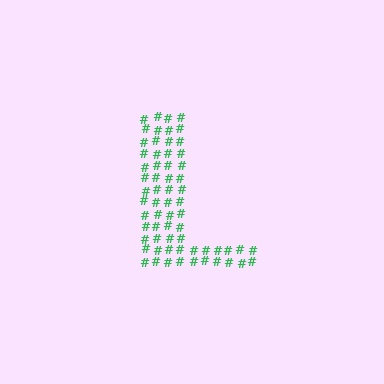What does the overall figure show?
The overall figure shows the letter L.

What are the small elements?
The small elements are hash symbols.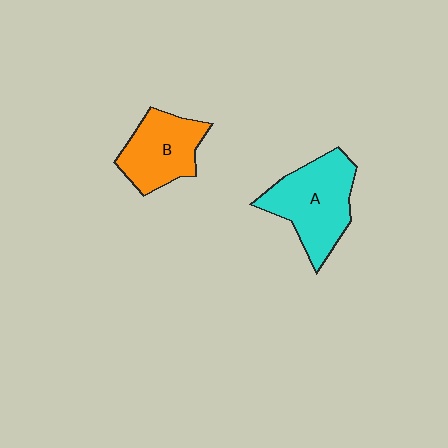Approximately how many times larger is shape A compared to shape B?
Approximately 1.3 times.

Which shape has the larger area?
Shape A (cyan).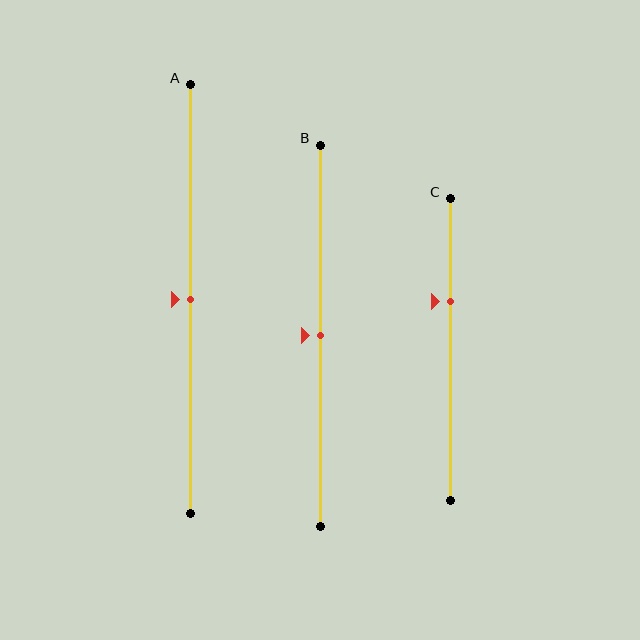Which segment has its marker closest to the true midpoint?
Segment A has its marker closest to the true midpoint.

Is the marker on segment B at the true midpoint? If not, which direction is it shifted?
Yes, the marker on segment B is at the true midpoint.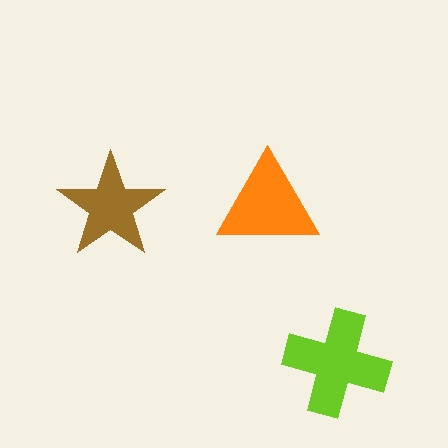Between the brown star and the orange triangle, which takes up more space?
The orange triangle.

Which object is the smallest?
The brown star.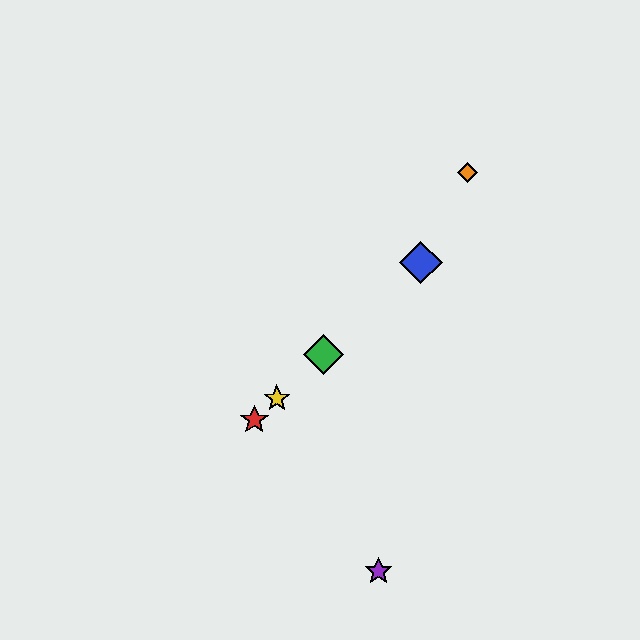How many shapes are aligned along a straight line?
4 shapes (the red star, the blue diamond, the green diamond, the yellow star) are aligned along a straight line.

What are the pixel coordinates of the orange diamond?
The orange diamond is at (468, 172).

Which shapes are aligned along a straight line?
The red star, the blue diamond, the green diamond, the yellow star are aligned along a straight line.